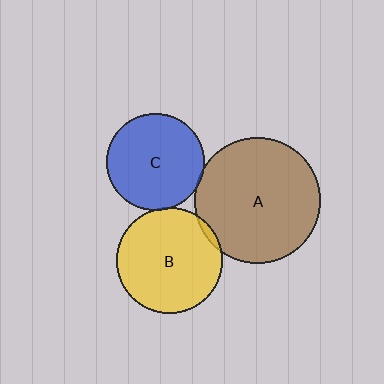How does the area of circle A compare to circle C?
Approximately 1.7 times.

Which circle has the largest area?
Circle A (brown).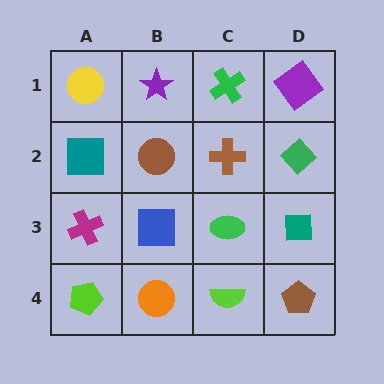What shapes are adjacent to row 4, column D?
A teal square (row 3, column D), a lime semicircle (row 4, column C).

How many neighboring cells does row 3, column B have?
4.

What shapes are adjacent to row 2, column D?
A purple diamond (row 1, column D), a teal square (row 3, column D), a brown cross (row 2, column C).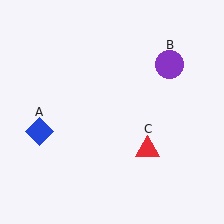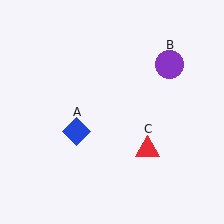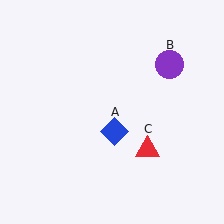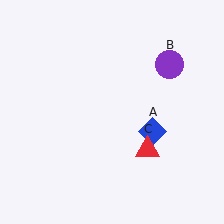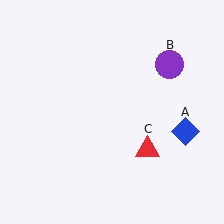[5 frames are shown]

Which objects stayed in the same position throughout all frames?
Purple circle (object B) and red triangle (object C) remained stationary.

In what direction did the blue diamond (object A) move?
The blue diamond (object A) moved right.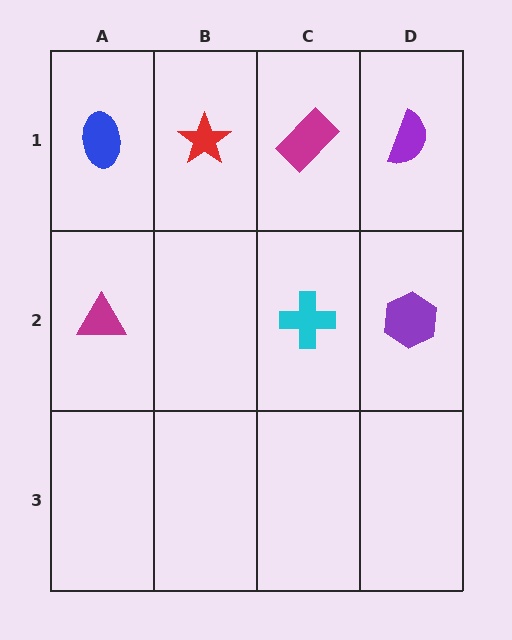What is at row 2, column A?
A magenta triangle.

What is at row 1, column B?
A red star.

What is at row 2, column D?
A purple hexagon.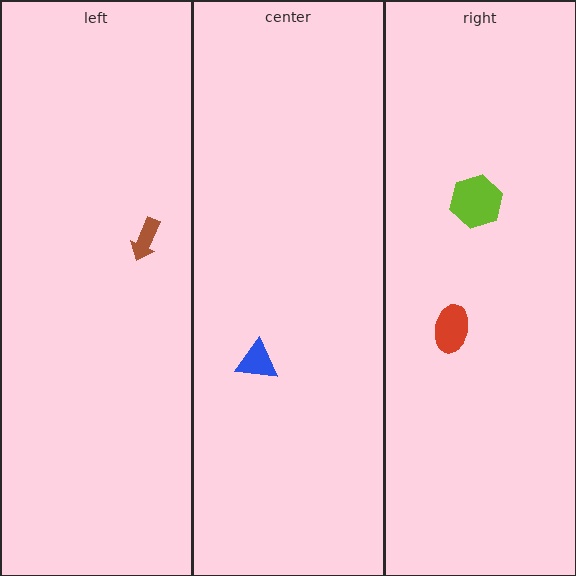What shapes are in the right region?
The red ellipse, the lime hexagon.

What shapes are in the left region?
The brown arrow.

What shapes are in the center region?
The blue triangle.